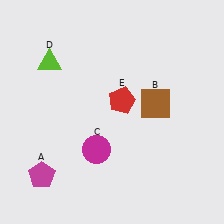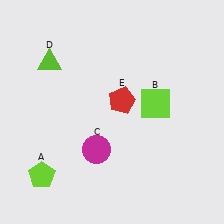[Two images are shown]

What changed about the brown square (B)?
In Image 1, B is brown. In Image 2, it changed to lime.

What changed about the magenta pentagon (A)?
In Image 1, A is magenta. In Image 2, it changed to lime.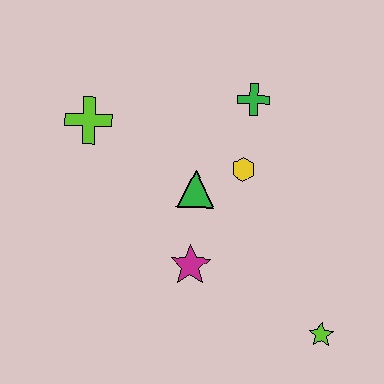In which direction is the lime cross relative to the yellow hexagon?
The lime cross is to the left of the yellow hexagon.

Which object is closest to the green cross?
The yellow hexagon is closest to the green cross.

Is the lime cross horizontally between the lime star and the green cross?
No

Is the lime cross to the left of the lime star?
Yes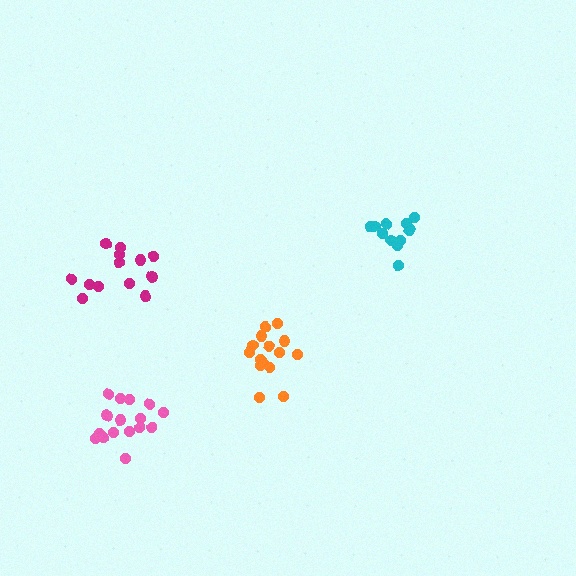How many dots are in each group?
Group 1: 15 dots, Group 2: 13 dots, Group 3: 12 dots, Group 4: 16 dots (56 total).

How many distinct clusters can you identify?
There are 4 distinct clusters.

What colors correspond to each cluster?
The clusters are colored: orange, magenta, cyan, pink.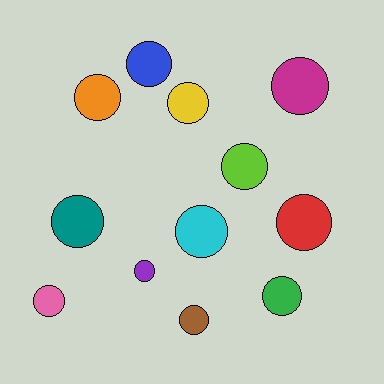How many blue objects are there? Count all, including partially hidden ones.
There is 1 blue object.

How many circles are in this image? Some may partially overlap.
There are 12 circles.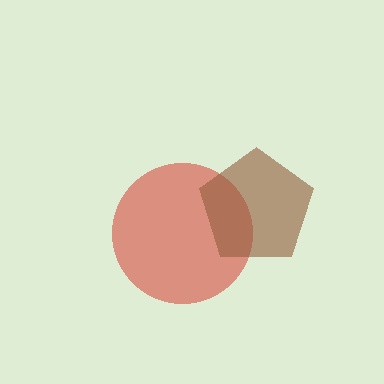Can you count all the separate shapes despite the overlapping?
Yes, there are 2 separate shapes.